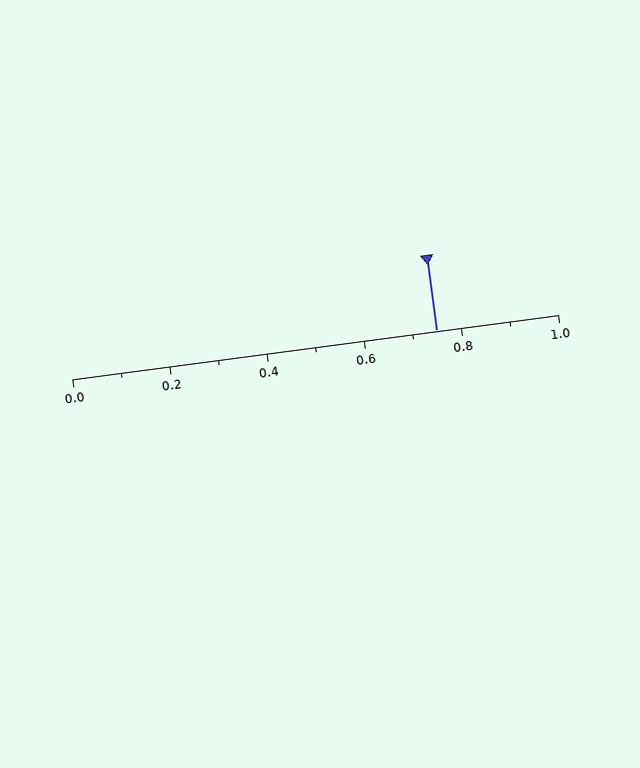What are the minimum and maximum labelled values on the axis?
The axis runs from 0.0 to 1.0.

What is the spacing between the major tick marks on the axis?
The major ticks are spaced 0.2 apart.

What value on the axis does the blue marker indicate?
The marker indicates approximately 0.75.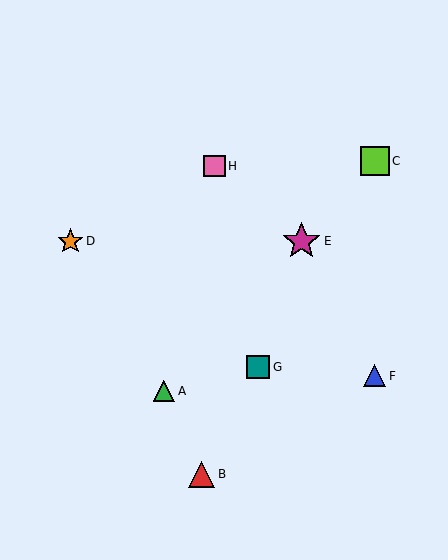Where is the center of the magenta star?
The center of the magenta star is at (302, 241).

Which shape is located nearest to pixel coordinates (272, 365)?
The teal square (labeled G) at (258, 367) is nearest to that location.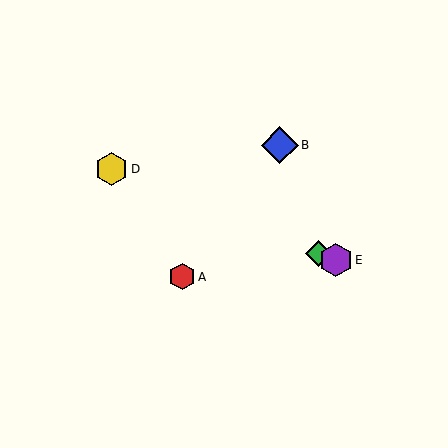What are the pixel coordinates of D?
Object D is at (112, 169).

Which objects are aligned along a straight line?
Objects C, D, E are aligned along a straight line.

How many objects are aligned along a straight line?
3 objects (C, D, E) are aligned along a straight line.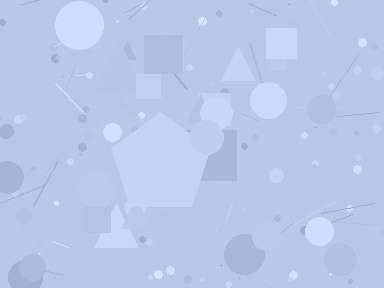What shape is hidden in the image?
A pentagon is hidden in the image.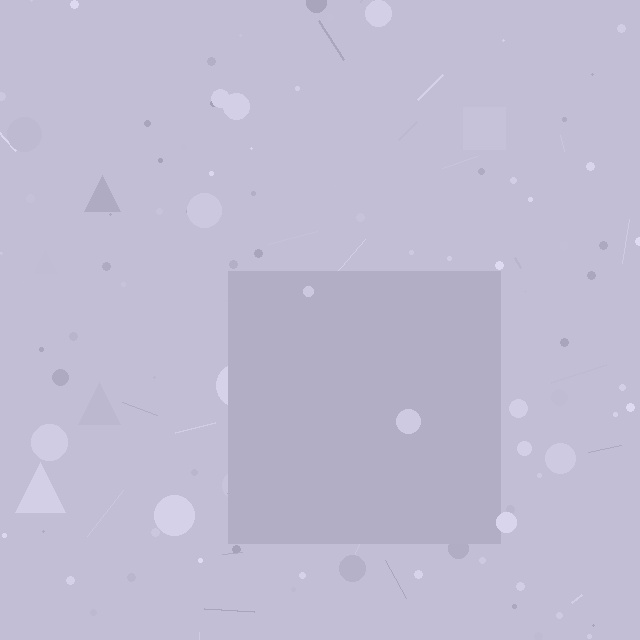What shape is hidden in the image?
A square is hidden in the image.